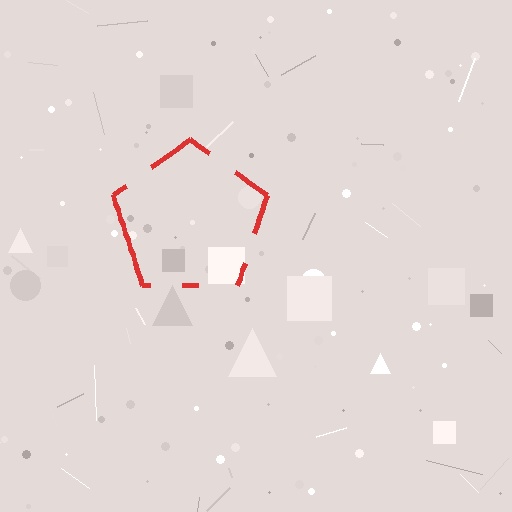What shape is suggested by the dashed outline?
The dashed outline suggests a pentagon.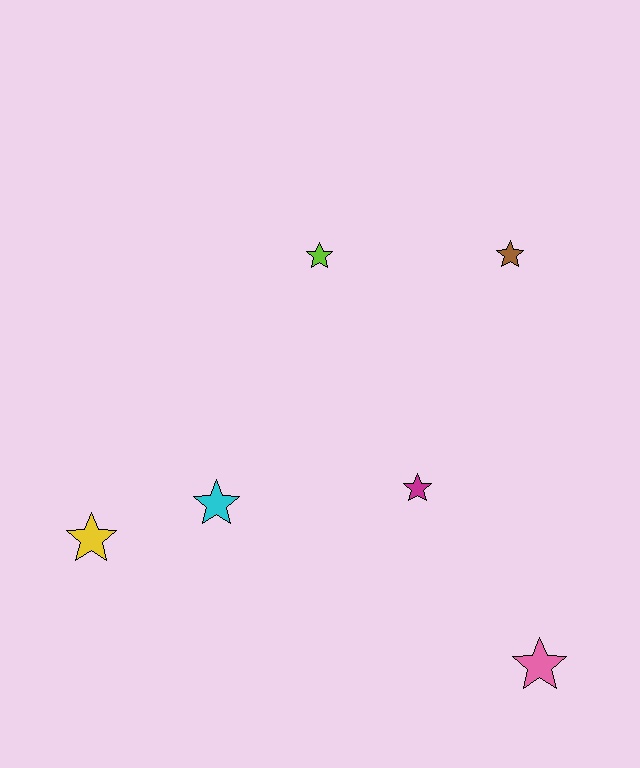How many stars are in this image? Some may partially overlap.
There are 6 stars.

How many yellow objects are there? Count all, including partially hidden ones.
There is 1 yellow object.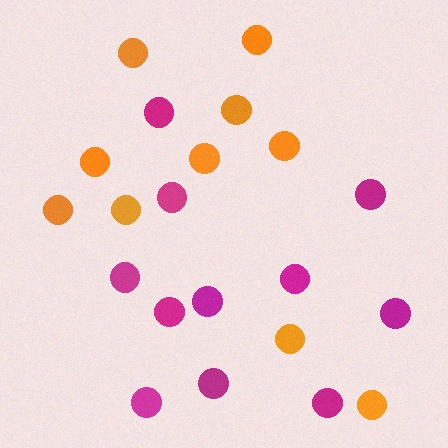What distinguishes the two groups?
There are 2 groups: one group of orange circles (10) and one group of magenta circles (11).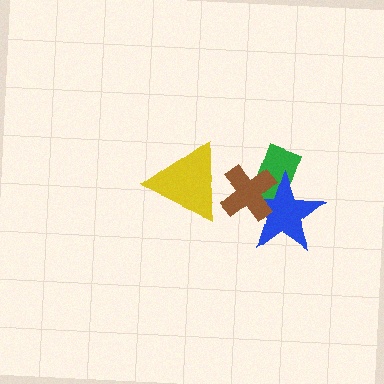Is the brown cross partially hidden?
Yes, it is partially covered by another shape.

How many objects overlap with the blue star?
2 objects overlap with the blue star.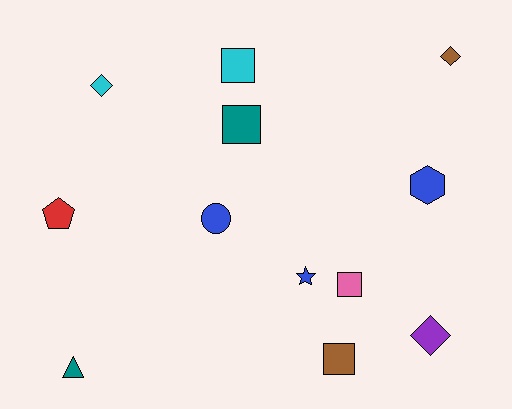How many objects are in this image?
There are 12 objects.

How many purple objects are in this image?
There is 1 purple object.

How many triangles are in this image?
There is 1 triangle.